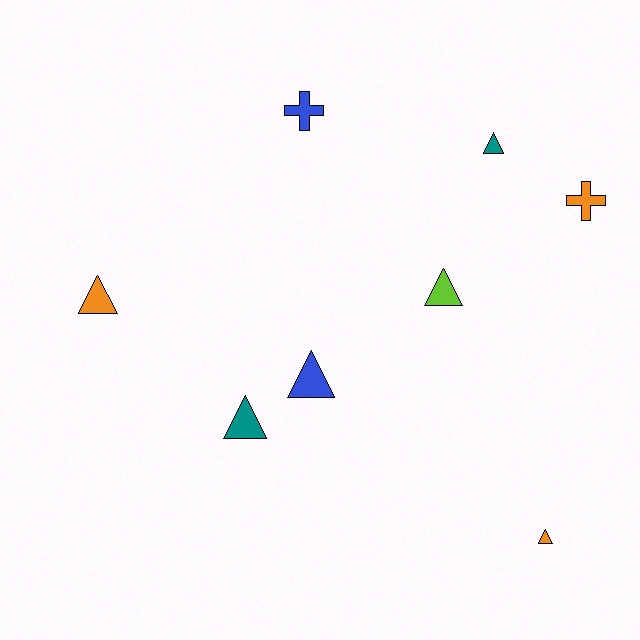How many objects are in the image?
There are 8 objects.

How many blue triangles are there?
There is 1 blue triangle.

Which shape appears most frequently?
Triangle, with 6 objects.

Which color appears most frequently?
Orange, with 3 objects.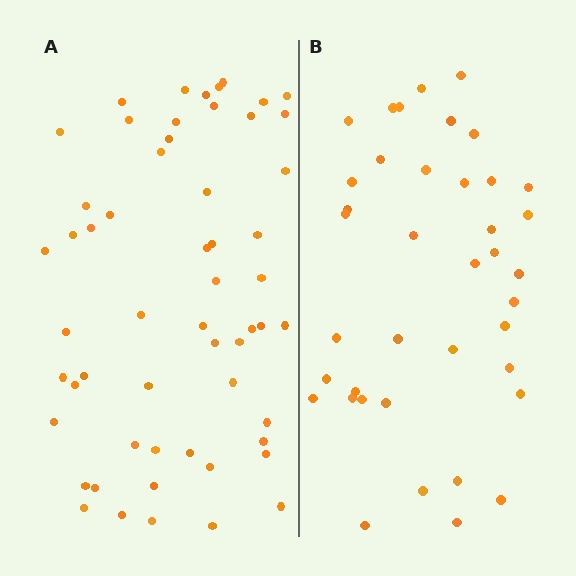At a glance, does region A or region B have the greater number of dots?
Region A (the left region) has more dots.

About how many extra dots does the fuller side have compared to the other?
Region A has approximately 15 more dots than region B.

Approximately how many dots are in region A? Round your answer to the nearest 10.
About 60 dots. (The exact count is 56, which rounds to 60.)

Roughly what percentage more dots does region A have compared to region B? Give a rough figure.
About 45% more.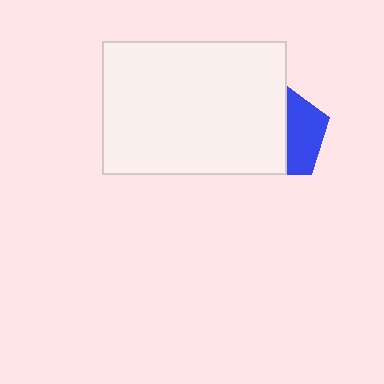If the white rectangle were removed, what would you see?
You would see the complete blue pentagon.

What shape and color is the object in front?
The object in front is a white rectangle.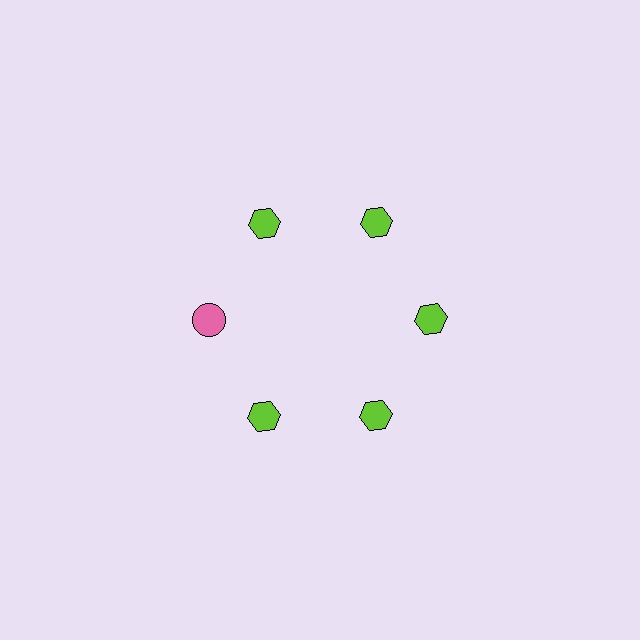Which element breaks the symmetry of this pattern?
The pink circle at roughly the 9 o'clock position breaks the symmetry. All other shapes are lime hexagons.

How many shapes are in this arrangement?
There are 6 shapes arranged in a ring pattern.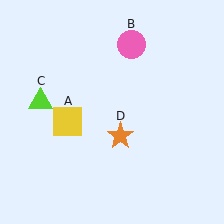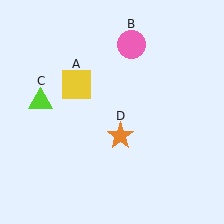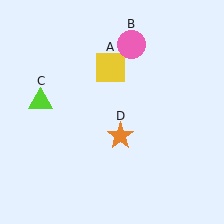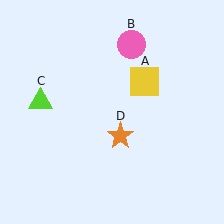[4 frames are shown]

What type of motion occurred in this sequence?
The yellow square (object A) rotated clockwise around the center of the scene.